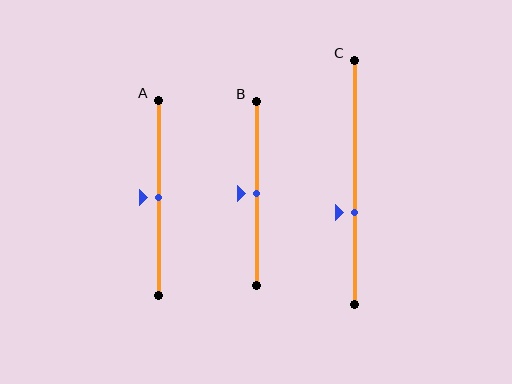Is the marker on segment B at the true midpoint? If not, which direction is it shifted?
Yes, the marker on segment B is at the true midpoint.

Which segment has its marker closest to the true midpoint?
Segment A has its marker closest to the true midpoint.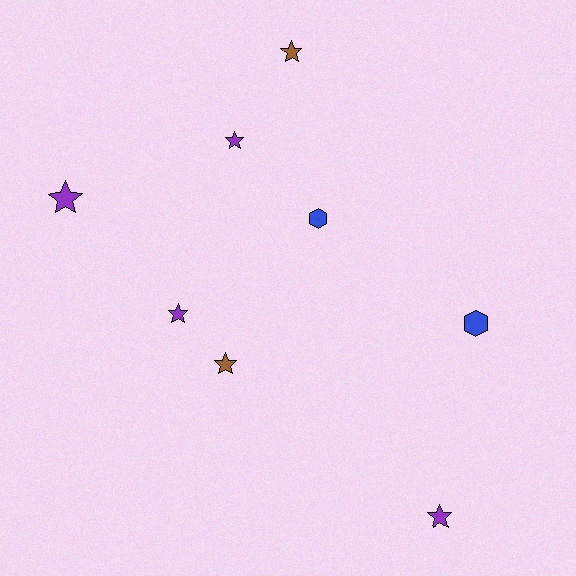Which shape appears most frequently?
Star, with 6 objects.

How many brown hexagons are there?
There are no brown hexagons.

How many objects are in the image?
There are 8 objects.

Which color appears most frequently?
Purple, with 4 objects.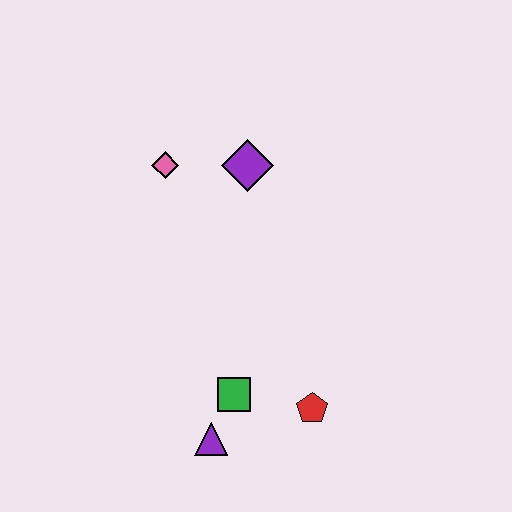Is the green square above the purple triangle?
Yes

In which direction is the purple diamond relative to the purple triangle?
The purple diamond is above the purple triangle.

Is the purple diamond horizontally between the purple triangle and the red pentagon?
Yes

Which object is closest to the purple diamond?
The pink diamond is closest to the purple diamond.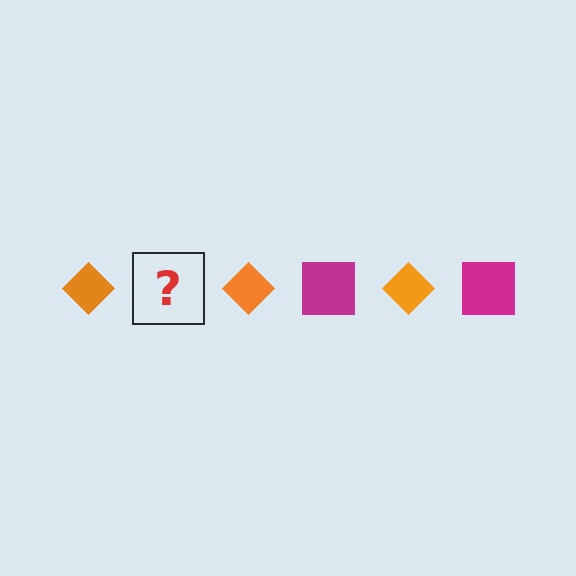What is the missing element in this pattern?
The missing element is a magenta square.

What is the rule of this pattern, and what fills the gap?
The rule is that the pattern alternates between orange diamond and magenta square. The gap should be filled with a magenta square.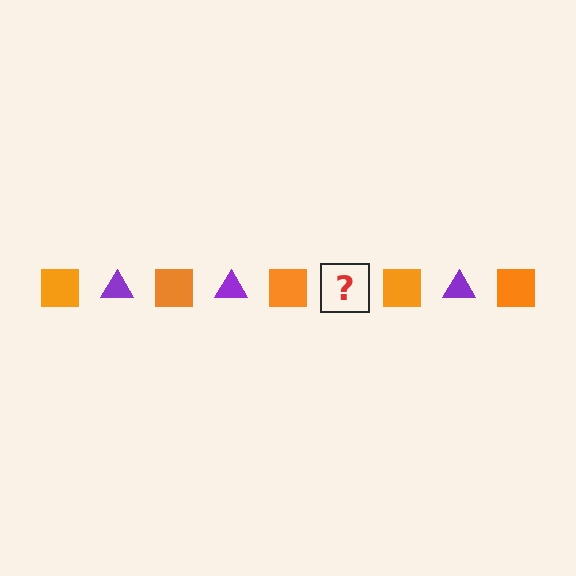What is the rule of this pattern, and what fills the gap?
The rule is that the pattern alternates between orange square and purple triangle. The gap should be filled with a purple triangle.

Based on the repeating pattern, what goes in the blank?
The blank should be a purple triangle.